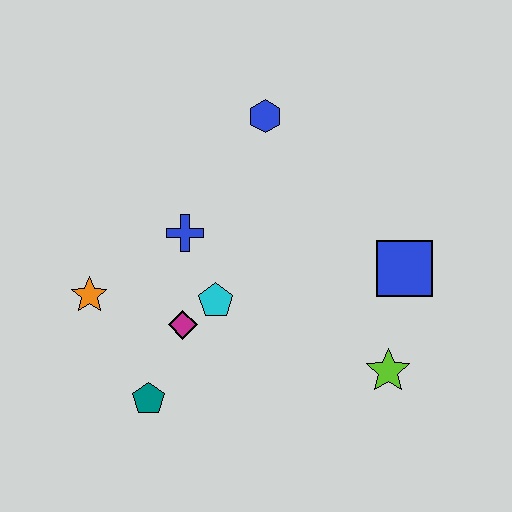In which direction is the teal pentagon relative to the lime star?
The teal pentagon is to the left of the lime star.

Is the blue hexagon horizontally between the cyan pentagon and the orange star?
No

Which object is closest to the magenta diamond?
The cyan pentagon is closest to the magenta diamond.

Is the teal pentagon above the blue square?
No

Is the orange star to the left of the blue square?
Yes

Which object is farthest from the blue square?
The orange star is farthest from the blue square.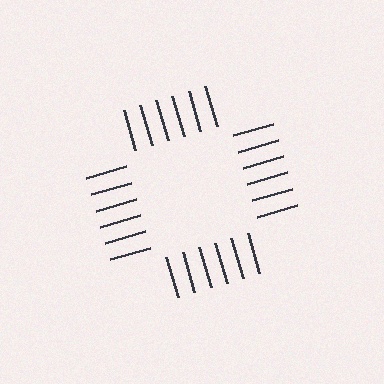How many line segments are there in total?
24 — 6 along each of the 4 edges.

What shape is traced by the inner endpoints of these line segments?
An illusory square — the line segments terminate on its edges but no continuous stroke is drawn.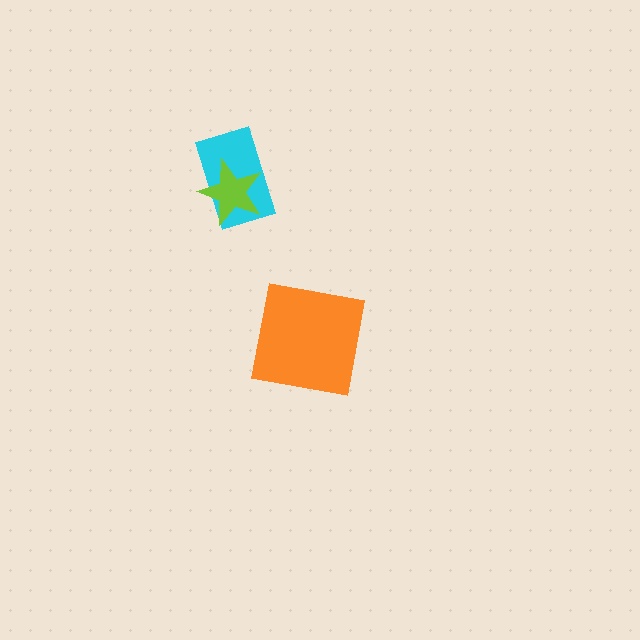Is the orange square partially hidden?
No, no other shape covers it.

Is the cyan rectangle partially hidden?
Yes, it is partially covered by another shape.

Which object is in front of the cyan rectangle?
The lime star is in front of the cyan rectangle.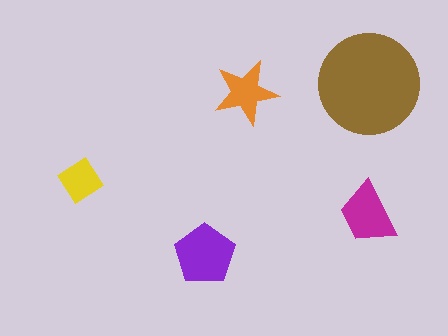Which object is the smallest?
The yellow diamond.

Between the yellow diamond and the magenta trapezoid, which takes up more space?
The magenta trapezoid.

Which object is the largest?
The brown circle.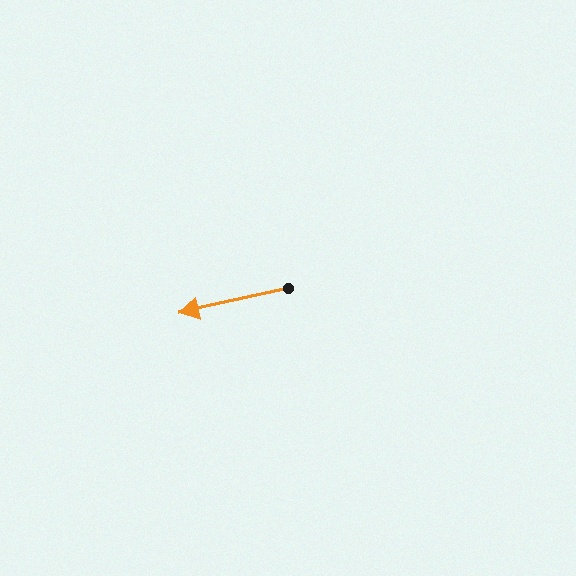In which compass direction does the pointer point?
West.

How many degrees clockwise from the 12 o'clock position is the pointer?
Approximately 257 degrees.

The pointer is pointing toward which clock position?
Roughly 9 o'clock.